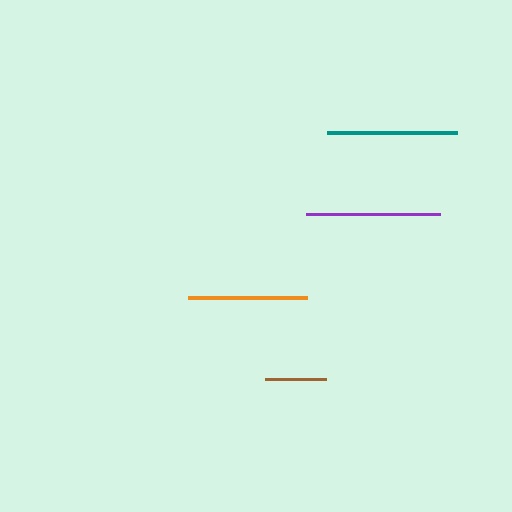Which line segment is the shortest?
The brown line is the shortest at approximately 61 pixels.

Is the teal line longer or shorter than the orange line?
The teal line is longer than the orange line.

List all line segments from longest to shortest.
From longest to shortest: purple, teal, orange, brown.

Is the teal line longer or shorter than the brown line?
The teal line is longer than the brown line.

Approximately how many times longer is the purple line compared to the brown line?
The purple line is approximately 2.2 times the length of the brown line.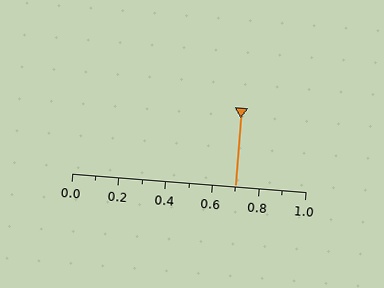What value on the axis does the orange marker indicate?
The marker indicates approximately 0.7.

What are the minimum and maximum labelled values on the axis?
The axis runs from 0.0 to 1.0.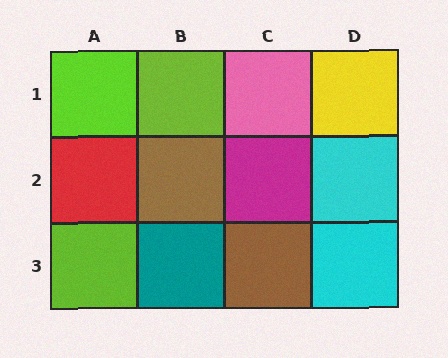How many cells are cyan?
2 cells are cyan.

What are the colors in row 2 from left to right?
Red, brown, magenta, cyan.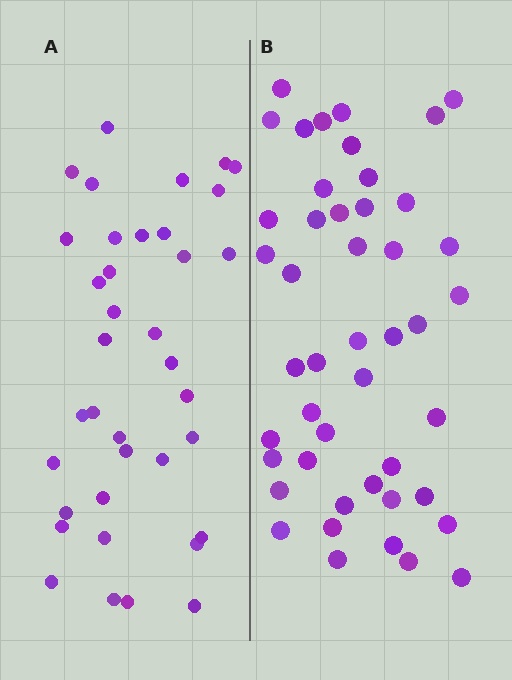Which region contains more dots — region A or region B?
Region B (the right region) has more dots.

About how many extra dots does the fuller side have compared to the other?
Region B has roughly 8 or so more dots than region A.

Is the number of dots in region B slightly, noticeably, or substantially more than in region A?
Region B has only slightly more — the two regions are fairly close. The ratio is roughly 1.2 to 1.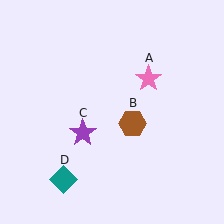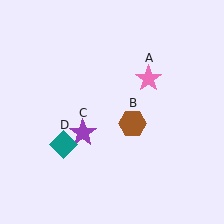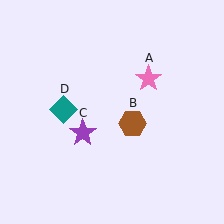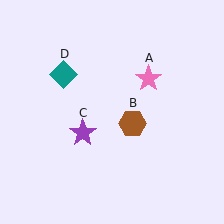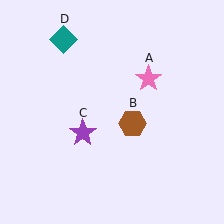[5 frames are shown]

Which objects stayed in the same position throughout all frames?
Pink star (object A) and brown hexagon (object B) and purple star (object C) remained stationary.